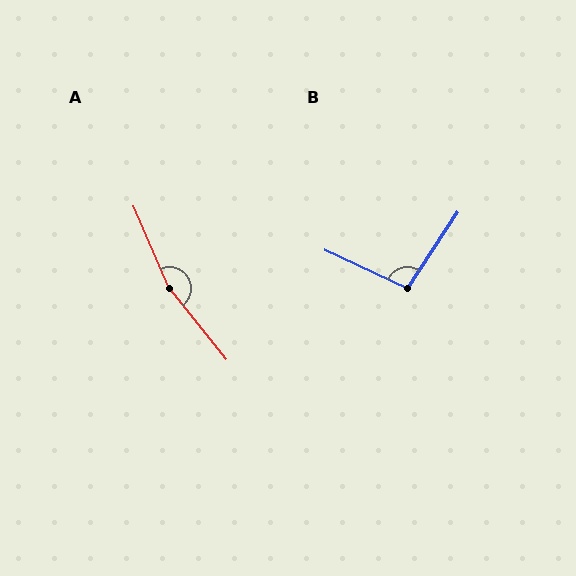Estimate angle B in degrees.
Approximately 98 degrees.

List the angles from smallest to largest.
B (98°), A (165°).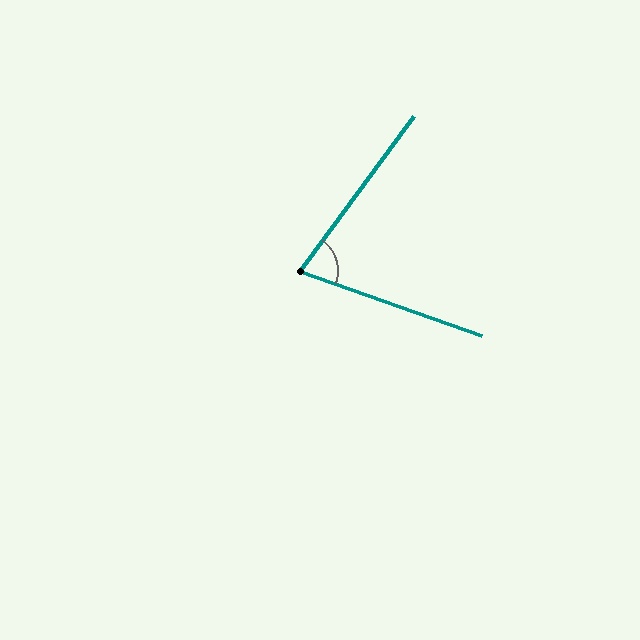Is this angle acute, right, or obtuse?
It is acute.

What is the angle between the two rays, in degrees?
Approximately 73 degrees.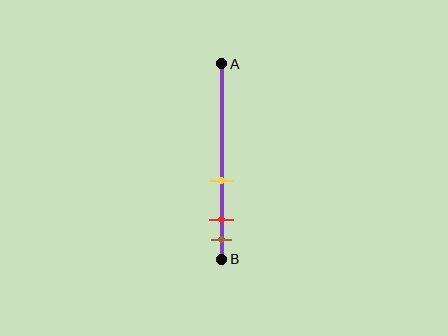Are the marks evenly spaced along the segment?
No, the marks are not evenly spaced.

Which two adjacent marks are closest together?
The red and brown marks are the closest adjacent pair.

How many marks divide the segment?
There are 3 marks dividing the segment.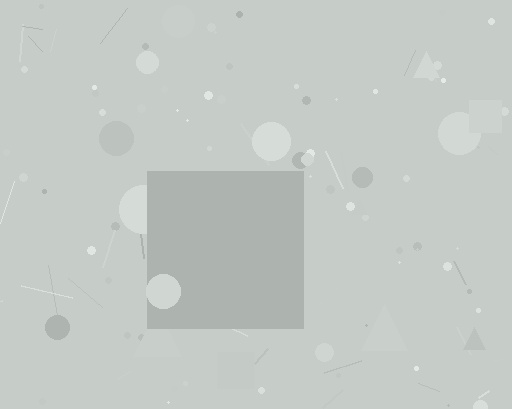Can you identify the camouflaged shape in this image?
The camouflaged shape is a square.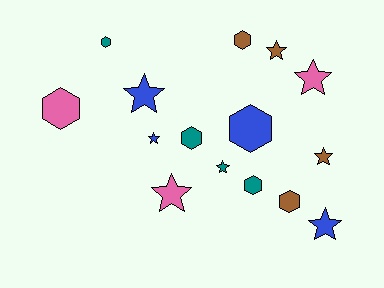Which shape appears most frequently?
Star, with 8 objects.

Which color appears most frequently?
Brown, with 4 objects.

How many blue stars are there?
There are 3 blue stars.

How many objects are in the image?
There are 15 objects.